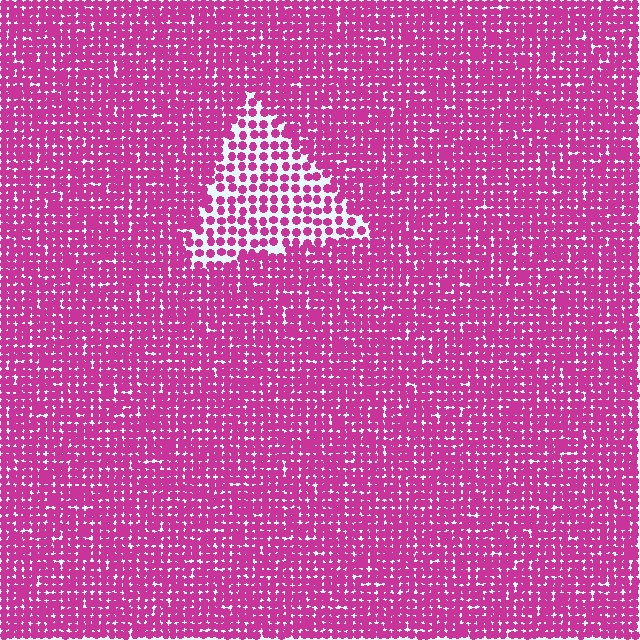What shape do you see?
I see a triangle.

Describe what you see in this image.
The image contains small magenta elements arranged at two different densities. A triangle-shaped region is visible where the elements are less densely packed than the surrounding area.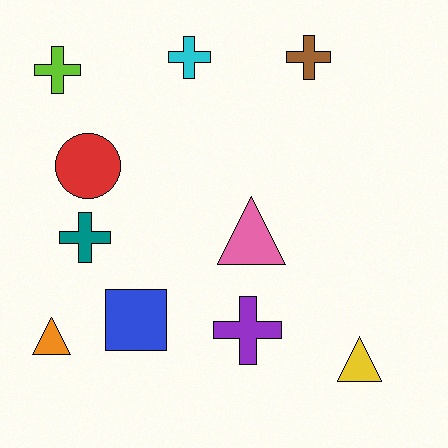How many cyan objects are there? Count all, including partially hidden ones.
There is 1 cyan object.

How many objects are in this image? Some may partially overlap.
There are 10 objects.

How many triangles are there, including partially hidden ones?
There are 3 triangles.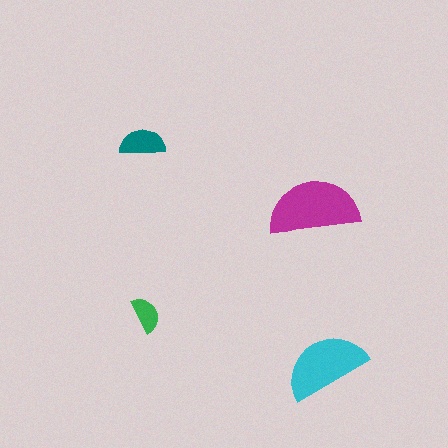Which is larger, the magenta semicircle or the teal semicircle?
The magenta one.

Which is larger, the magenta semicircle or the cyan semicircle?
The magenta one.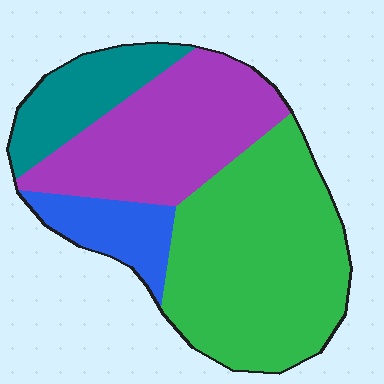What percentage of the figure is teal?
Teal covers roughly 15% of the figure.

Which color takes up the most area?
Green, at roughly 45%.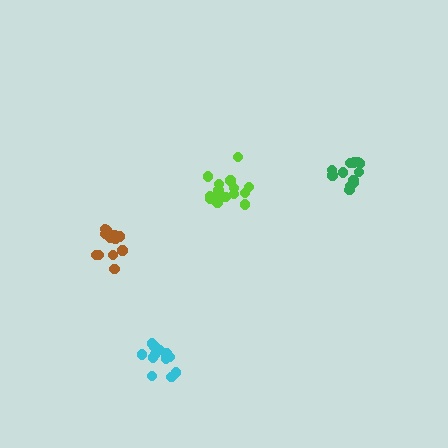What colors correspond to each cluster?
The clusters are colored: cyan, lime, green, brown.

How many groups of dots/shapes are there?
There are 4 groups.